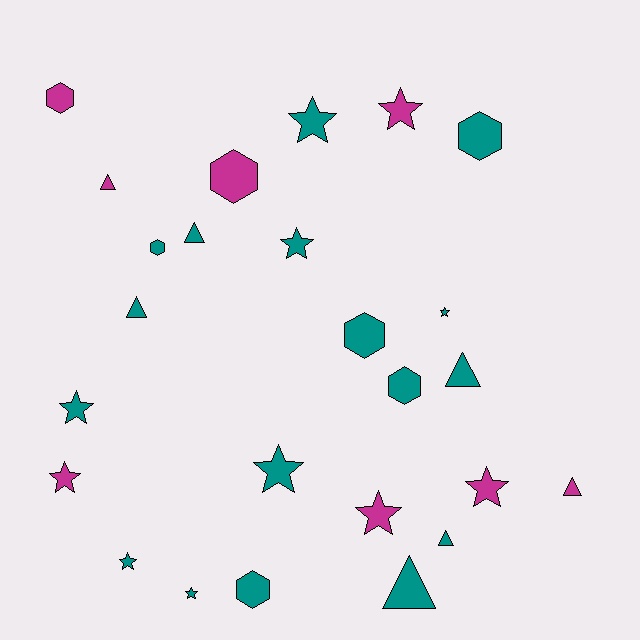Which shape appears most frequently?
Star, with 11 objects.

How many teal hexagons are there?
There are 5 teal hexagons.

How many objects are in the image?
There are 25 objects.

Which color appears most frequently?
Teal, with 17 objects.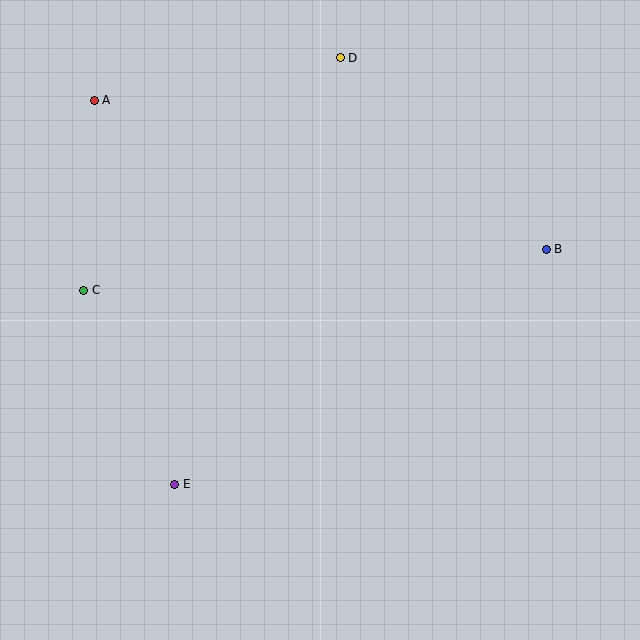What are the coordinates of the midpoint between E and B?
The midpoint between E and B is at (361, 367).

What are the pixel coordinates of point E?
Point E is at (175, 484).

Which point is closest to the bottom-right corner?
Point B is closest to the bottom-right corner.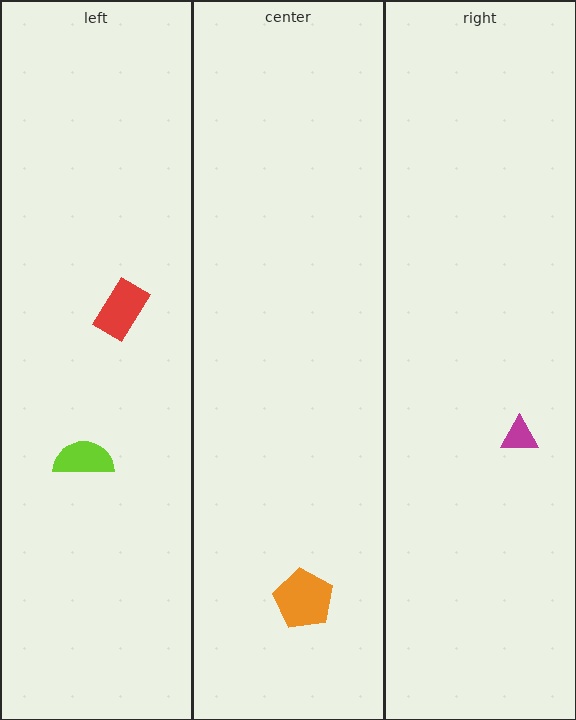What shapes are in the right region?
The magenta triangle.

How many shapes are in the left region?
2.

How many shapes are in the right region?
1.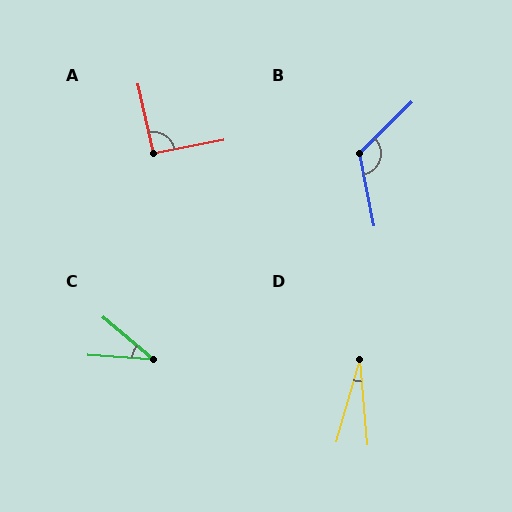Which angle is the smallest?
D, at approximately 21 degrees.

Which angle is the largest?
B, at approximately 123 degrees.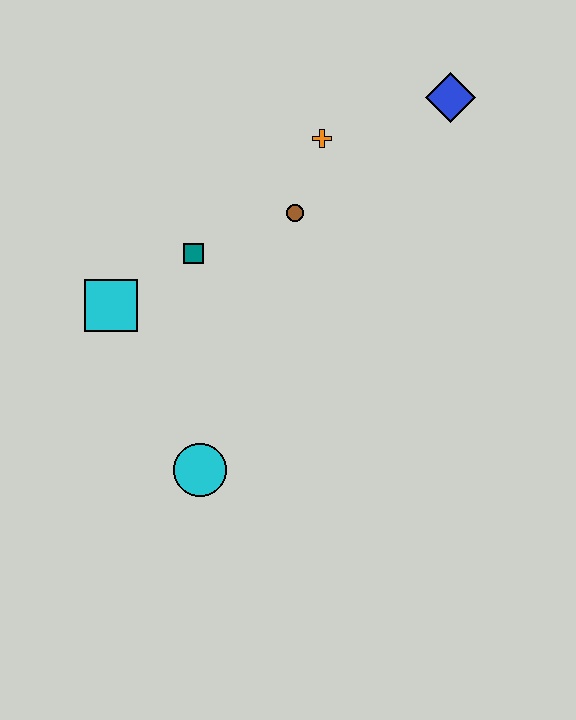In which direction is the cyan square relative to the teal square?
The cyan square is to the left of the teal square.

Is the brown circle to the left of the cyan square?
No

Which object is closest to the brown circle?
The orange cross is closest to the brown circle.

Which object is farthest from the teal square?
The blue diamond is farthest from the teal square.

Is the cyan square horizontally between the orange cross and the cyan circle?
No